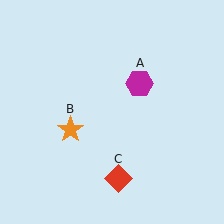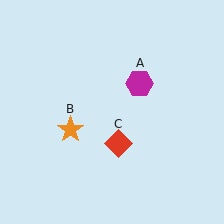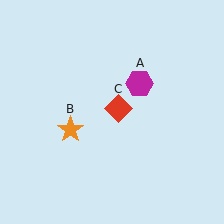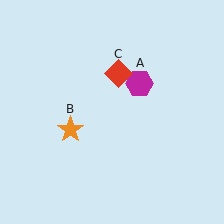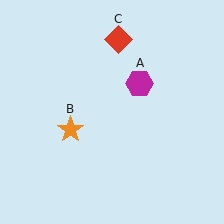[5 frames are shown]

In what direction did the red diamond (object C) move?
The red diamond (object C) moved up.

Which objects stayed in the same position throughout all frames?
Magenta hexagon (object A) and orange star (object B) remained stationary.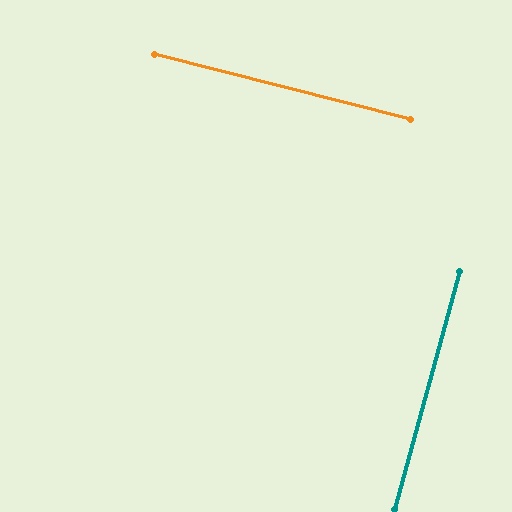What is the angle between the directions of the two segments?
Approximately 89 degrees.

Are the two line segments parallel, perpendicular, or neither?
Perpendicular — they meet at approximately 89°.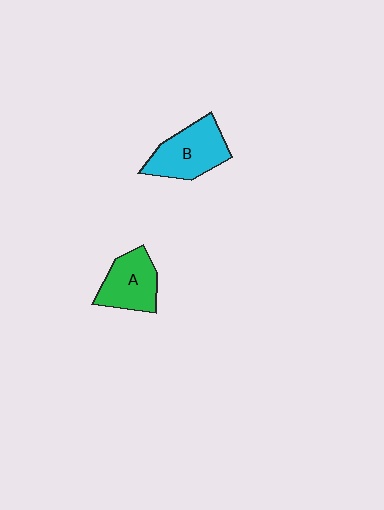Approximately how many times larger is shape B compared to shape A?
Approximately 1.2 times.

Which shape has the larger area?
Shape B (cyan).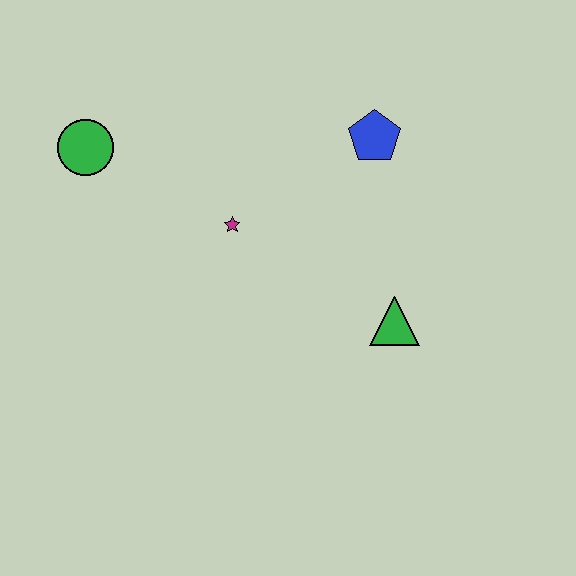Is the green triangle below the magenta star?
Yes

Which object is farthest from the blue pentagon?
The green circle is farthest from the blue pentagon.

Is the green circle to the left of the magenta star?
Yes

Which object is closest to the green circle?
The magenta star is closest to the green circle.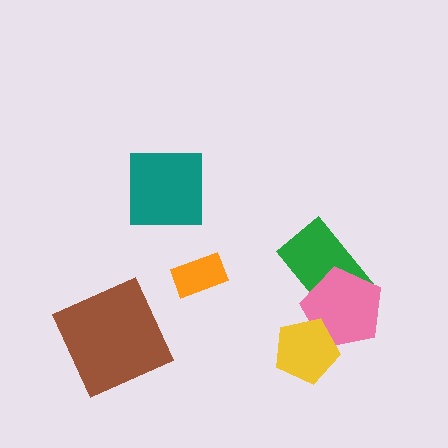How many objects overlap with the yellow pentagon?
1 object overlaps with the yellow pentagon.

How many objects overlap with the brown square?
0 objects overlap with the brown square.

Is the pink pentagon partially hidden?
Yes, it is partially covered by another shape.